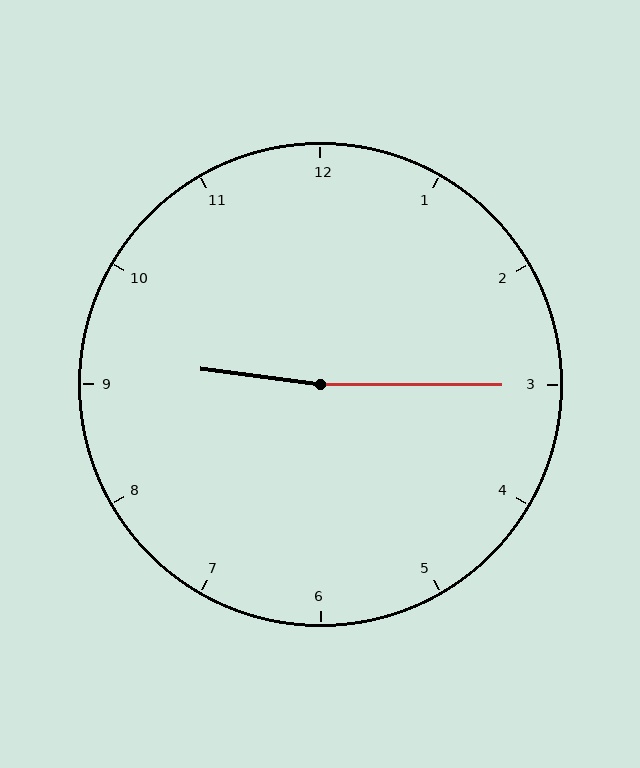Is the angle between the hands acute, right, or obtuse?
It is obtuse.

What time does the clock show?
9:15.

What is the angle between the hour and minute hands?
Approximately 172 degrees.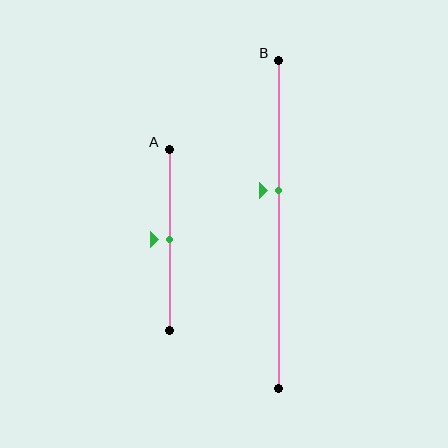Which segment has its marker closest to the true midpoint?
Segment A has its marker closest to the true midpoint.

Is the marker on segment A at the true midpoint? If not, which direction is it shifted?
Yes, the marker on segment A is at the true midpoint.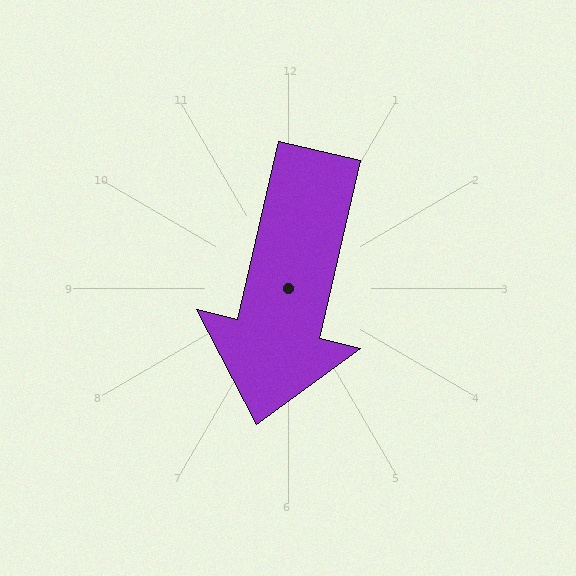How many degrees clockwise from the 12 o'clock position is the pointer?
Approximately 193 degrees.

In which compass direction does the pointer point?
South.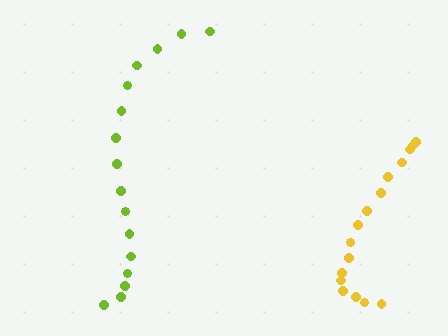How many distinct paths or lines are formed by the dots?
There are 2 distinct paths.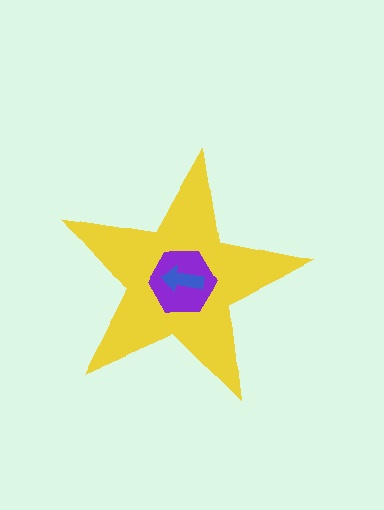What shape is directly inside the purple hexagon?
The blue arrow.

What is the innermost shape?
The blue arrow.